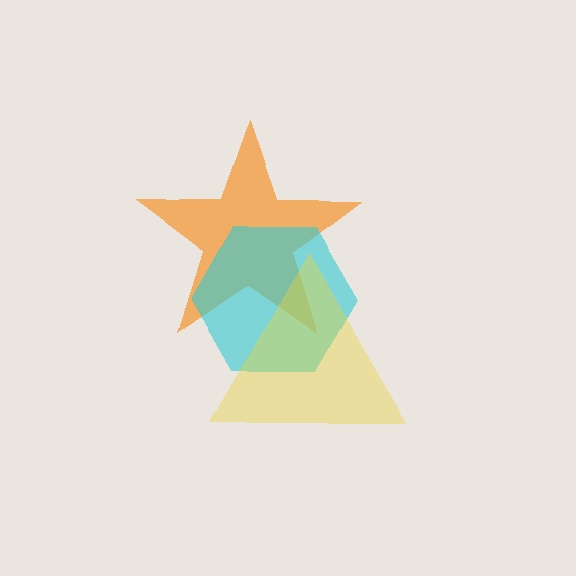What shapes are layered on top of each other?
The layered shapes are: an orange star, a cyan hexagon, a yellow triangle.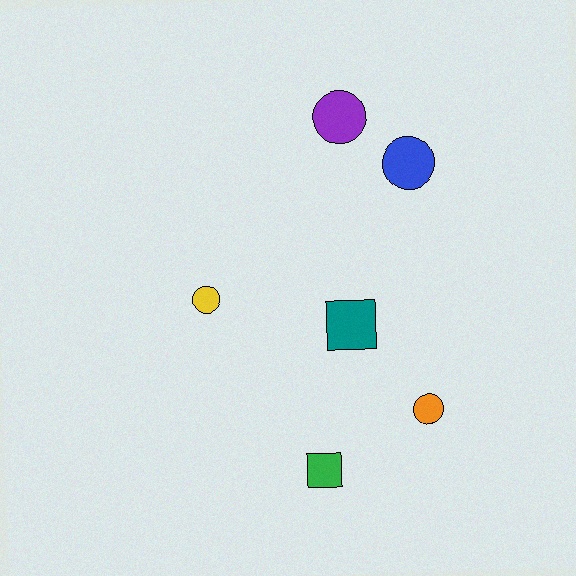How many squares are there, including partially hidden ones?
There are 2 squares.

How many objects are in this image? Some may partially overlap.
There are 6 objects.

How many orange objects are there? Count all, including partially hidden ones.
There is 1 orange object.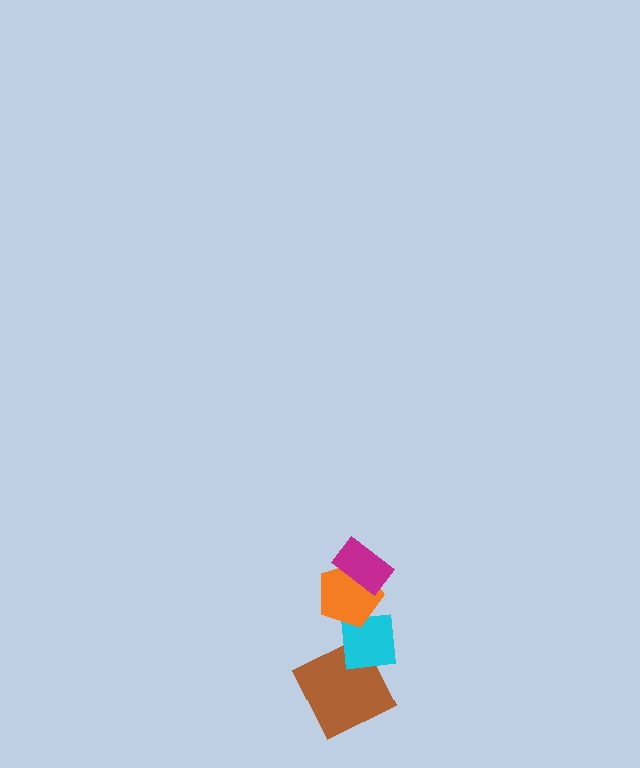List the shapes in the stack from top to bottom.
From top to bottom: the magenta rectangle, the orange pentagon, the cyan square, the brown square.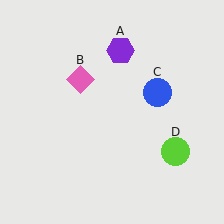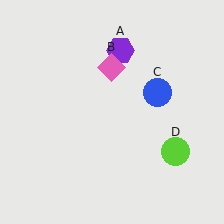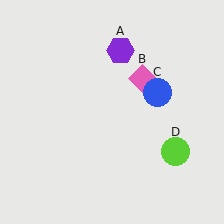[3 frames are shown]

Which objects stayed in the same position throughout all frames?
Purple hexagon (object A) and blue circle (object C) and lime circle (object D) remained stationary.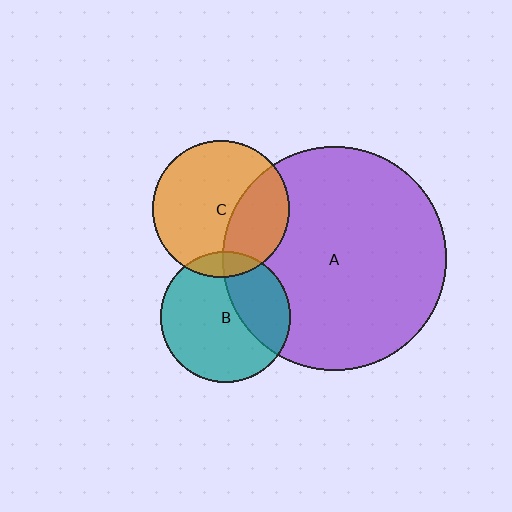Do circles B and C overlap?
Yes.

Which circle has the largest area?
Circle A (purple).